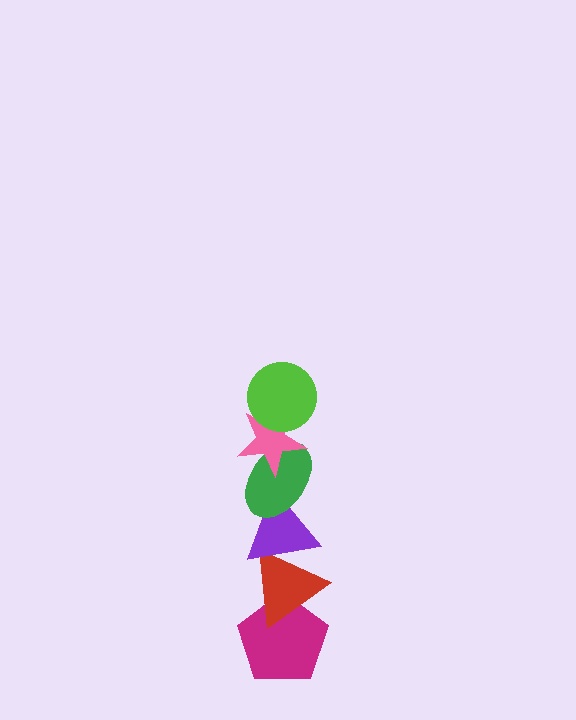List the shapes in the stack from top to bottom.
From top to bottom: the lime circle, the pink star, the green ellipse, the purple triangle, the red triangle, the magenta pentagon.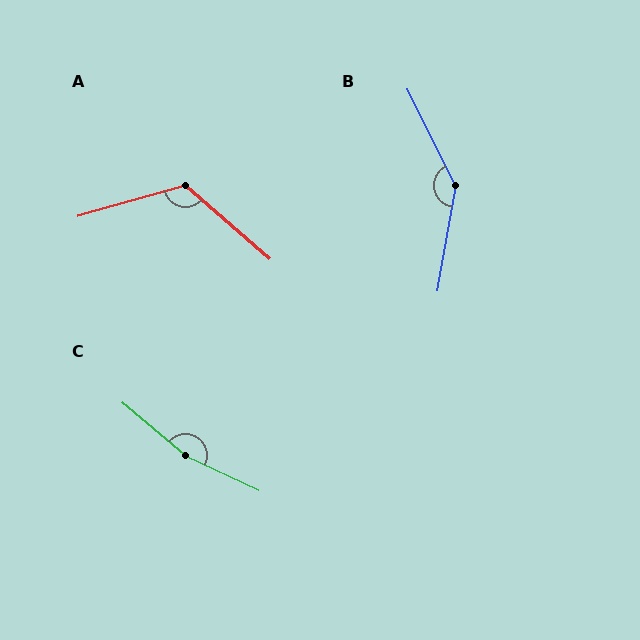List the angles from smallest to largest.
A (123°), B (144°), C (166°).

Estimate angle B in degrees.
Approximately 144 degrees.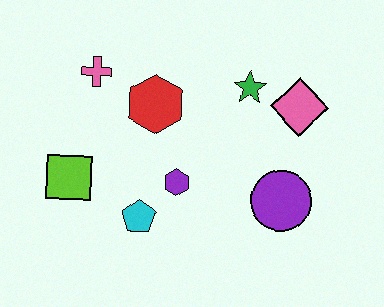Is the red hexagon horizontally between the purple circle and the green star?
No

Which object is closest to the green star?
The pink diamond is closest to the green star.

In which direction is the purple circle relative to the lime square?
The purple circle is to the right of the lime square.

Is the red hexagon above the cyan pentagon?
Yes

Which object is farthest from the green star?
The lime square is farthest from the green star.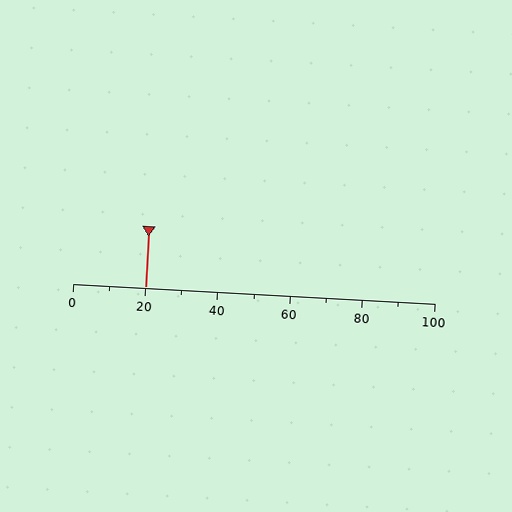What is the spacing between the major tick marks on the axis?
The major ticks are spaced 20 apart.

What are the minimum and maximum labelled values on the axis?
The axis runs from 0 to 100.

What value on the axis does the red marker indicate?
The marker indicates approximately 20.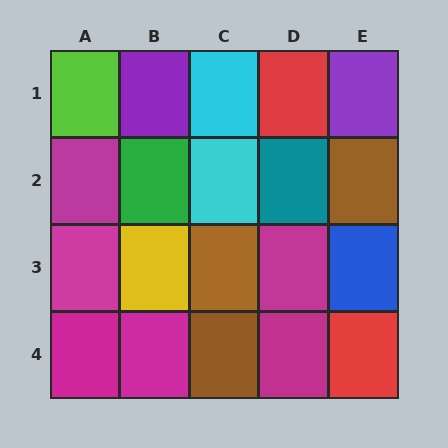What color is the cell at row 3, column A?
Magenta.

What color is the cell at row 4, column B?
Magenta.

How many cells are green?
1 cell is green.